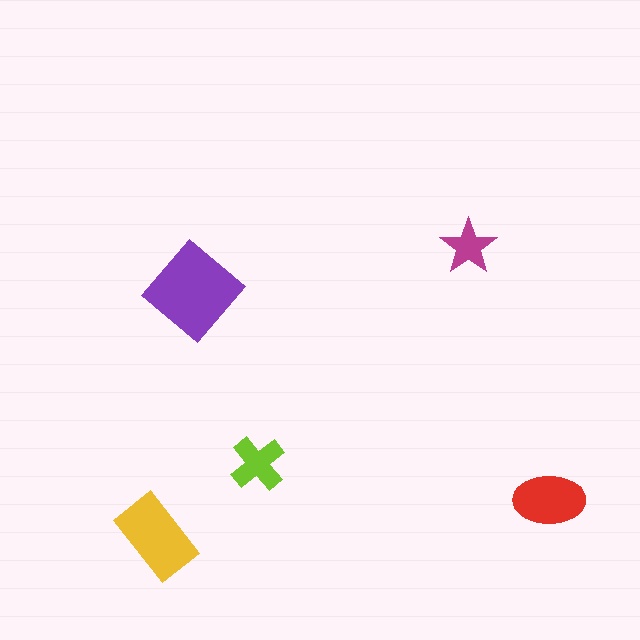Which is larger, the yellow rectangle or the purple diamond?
The purple diamond.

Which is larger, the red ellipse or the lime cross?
The red ellipse.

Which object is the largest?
The purple diamond.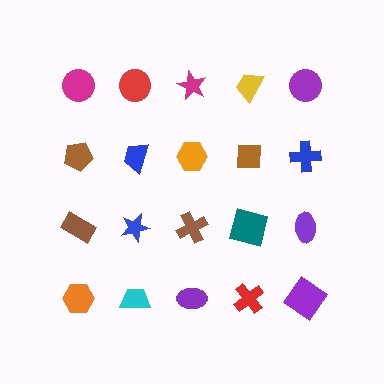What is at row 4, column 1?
An orange hexagon.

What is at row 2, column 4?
A brown square.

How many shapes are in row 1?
5 shapes.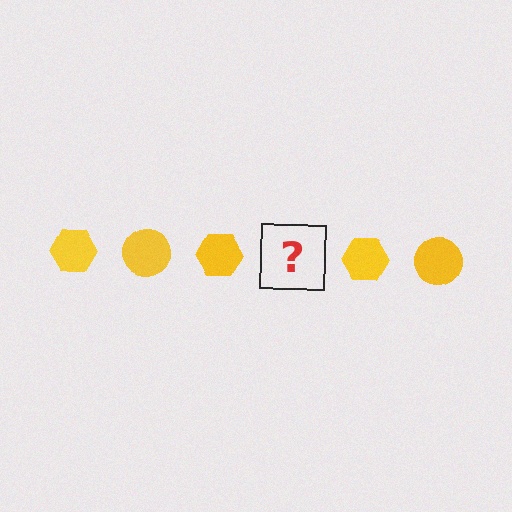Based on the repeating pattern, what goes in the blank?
The blank should be a yellow circle.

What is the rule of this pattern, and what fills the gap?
The rule is that the pattern cycles through hexagon, circle shapes in yellow. The gap should be filled with a yellow circle.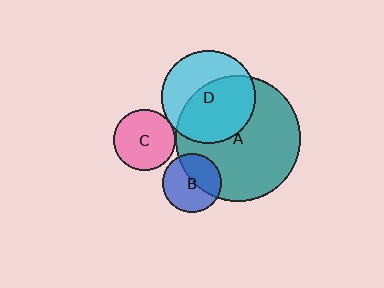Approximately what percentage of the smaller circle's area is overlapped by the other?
Approximately 40%.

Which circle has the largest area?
Circle A (teal).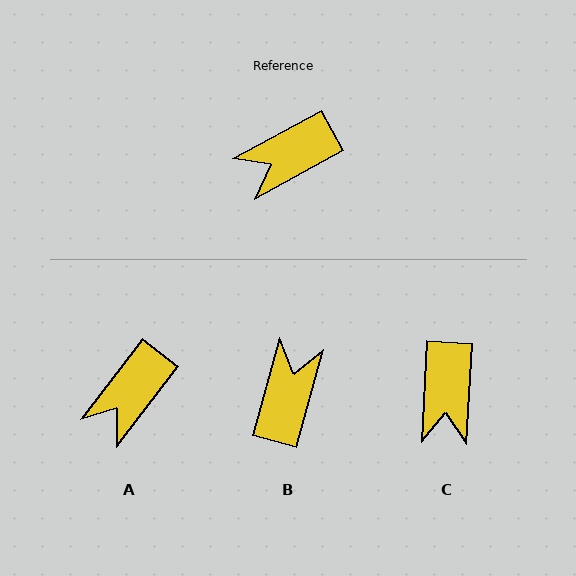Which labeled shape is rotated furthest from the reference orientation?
B, about 134 degrees away.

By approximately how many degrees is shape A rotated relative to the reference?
Approximately 24 degrees counter-clockwise.